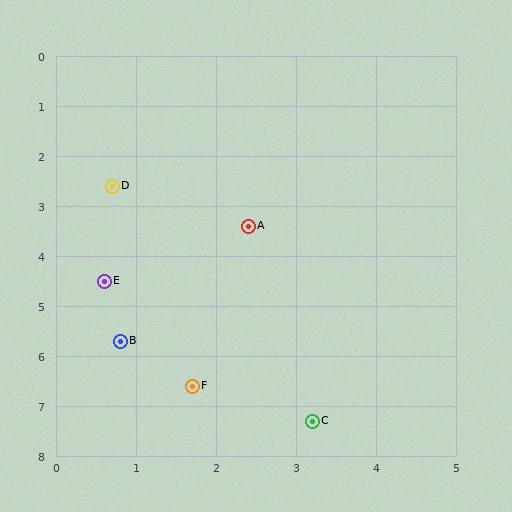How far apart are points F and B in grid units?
Points F and B are about 1.3 grid units apart.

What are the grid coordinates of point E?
Point E is at approximately (0.6, 4.5).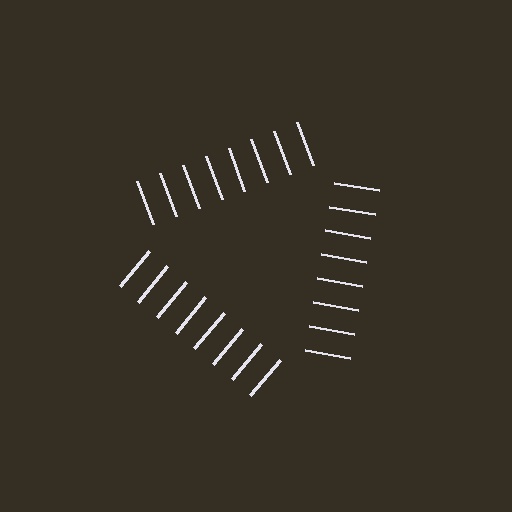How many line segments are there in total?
24 — 8 along each of the 3 edges.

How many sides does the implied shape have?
3 sides — the line-ends trace a triangle.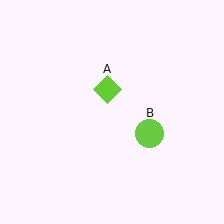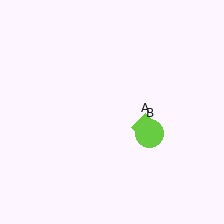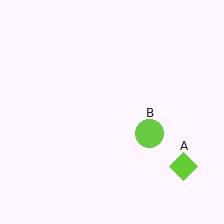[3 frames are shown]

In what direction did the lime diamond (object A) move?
The lime diamond (object A) moved down and to the right.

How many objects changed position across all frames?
1 object changed position: lime diamond (object A).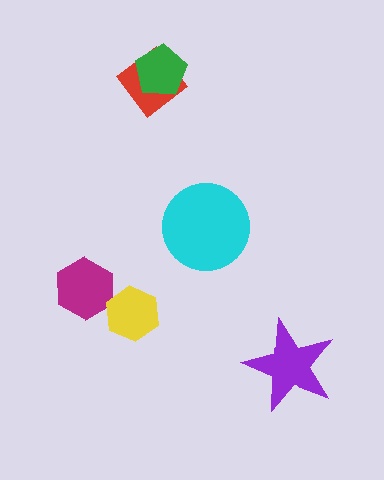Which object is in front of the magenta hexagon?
The yellow hexagon is in front of the magenta hexagon.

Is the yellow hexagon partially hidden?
No, no other shape covers it.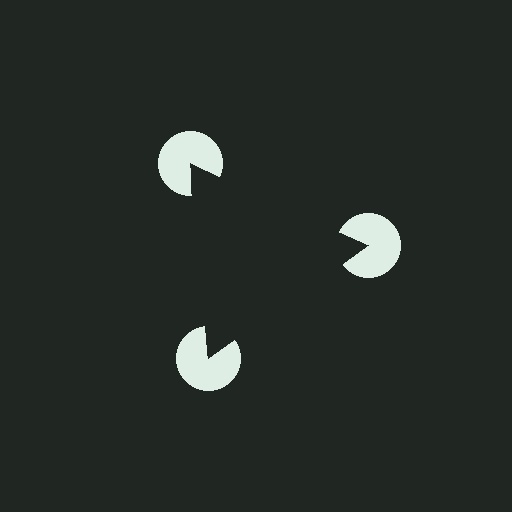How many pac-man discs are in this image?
There are 3 — one at each vertex of the illusory triangle.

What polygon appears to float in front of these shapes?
An illusory triangle — its edges are inferred from the aligned wedge cuts in the pac-man discs, not physically drawn.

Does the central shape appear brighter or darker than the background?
It typically appears slightly darker than the background, even though no actual brightness change is drawn.